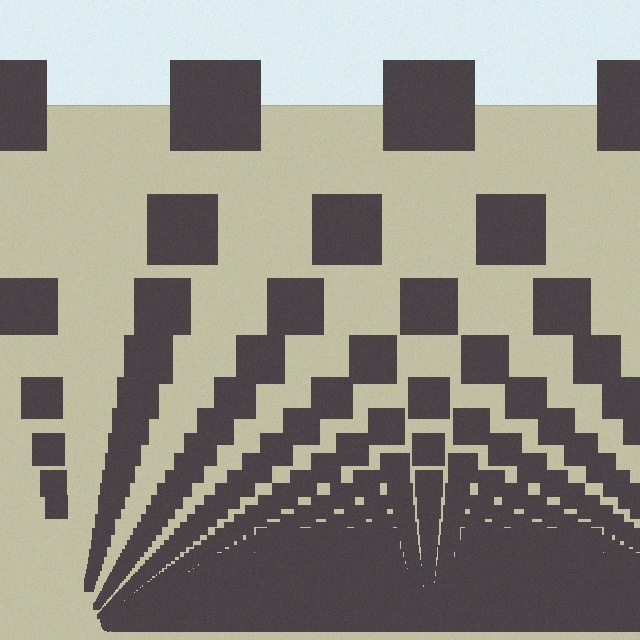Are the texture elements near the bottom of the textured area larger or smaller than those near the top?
Smaller. The gradient is inverted — elements near the bottom are smaller and denser.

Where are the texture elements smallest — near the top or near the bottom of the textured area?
Near the bottom.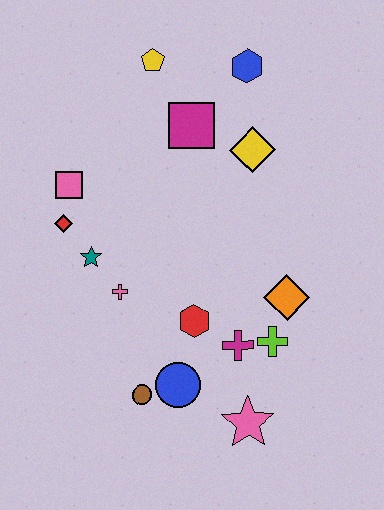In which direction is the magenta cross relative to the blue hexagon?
The magenta cross is below the blue hexagon.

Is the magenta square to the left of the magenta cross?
Yes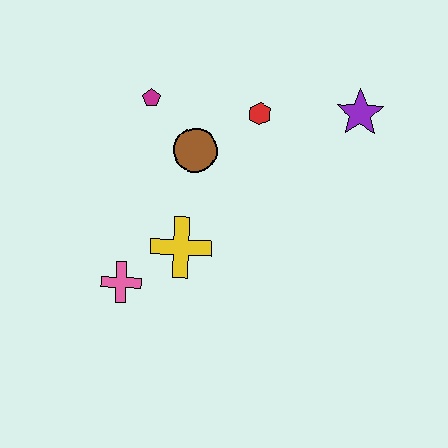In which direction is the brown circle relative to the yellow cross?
The brown circle is above the yellow cross.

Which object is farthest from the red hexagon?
The pink cross is farthest from the red hexagon.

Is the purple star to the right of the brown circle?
Yes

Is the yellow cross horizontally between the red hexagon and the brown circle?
No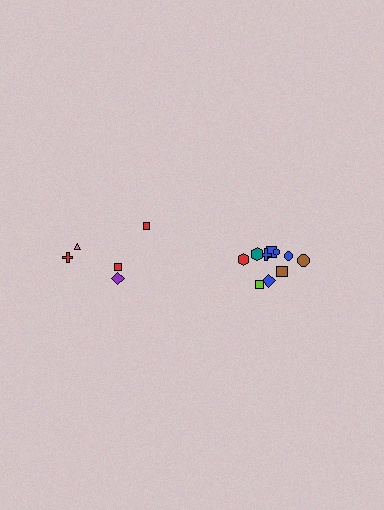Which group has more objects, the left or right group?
The right group.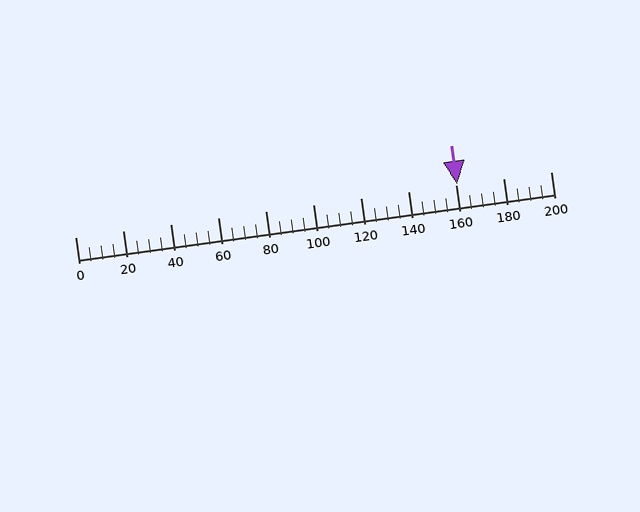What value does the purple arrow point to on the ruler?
The purple arrow points to approximately 161.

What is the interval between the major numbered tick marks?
The major tick marks are spaced 20 units apart.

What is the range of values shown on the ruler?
The ruler shows values from 0 to 200.